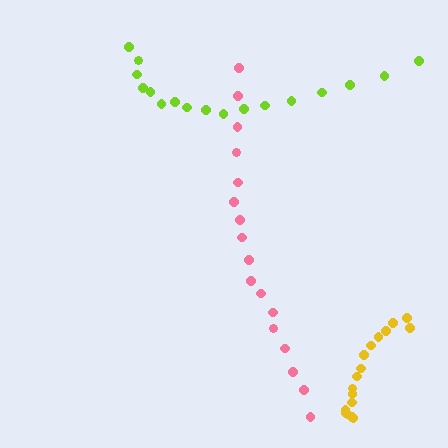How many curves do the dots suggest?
There are 3 distinct paths.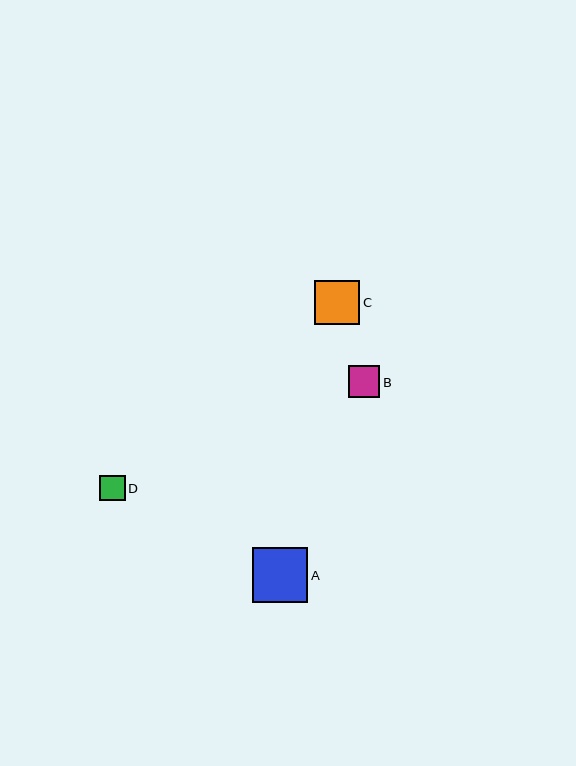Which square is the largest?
Square A is the largest with a size of approximately 55 pixels.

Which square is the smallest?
Square D is the smallest with a size of approximately 25 pixels.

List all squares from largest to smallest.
From largest to smallest: A, C, B, D.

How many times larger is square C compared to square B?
Square C is approximately 1.4 times the size of square B.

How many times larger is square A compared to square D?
Square A is approximately 2.2 times the size of square D.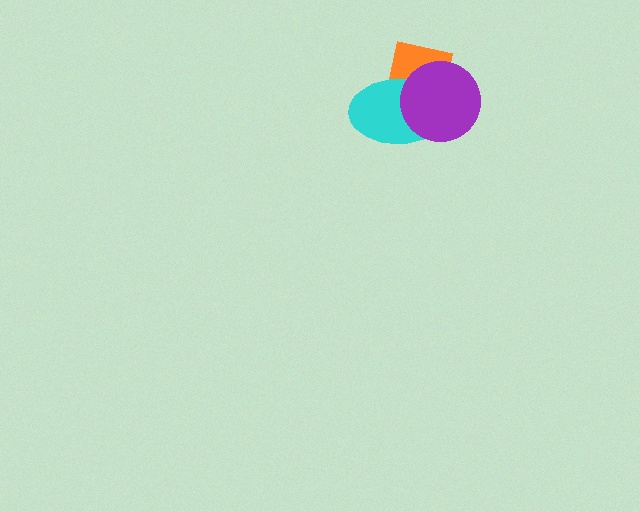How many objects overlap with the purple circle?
2 objects overlap with the purple circle.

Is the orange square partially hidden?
Yes, it is partially covered by another shape.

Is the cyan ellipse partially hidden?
Yes, it is partially covered by another shape.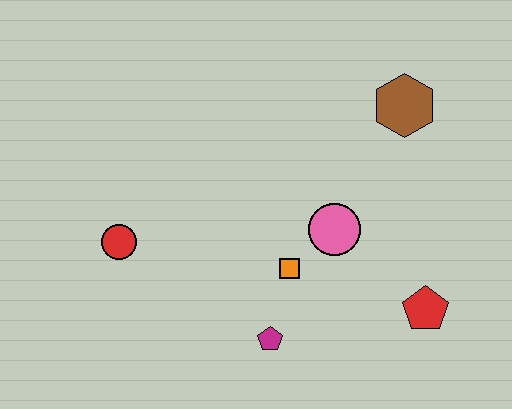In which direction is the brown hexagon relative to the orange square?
The brown hexagon is above the orange square.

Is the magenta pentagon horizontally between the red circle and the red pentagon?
Yes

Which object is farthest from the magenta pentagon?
The brown hexagon is farthest from the magenta pentagon.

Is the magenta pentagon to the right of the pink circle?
No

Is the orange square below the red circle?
Yes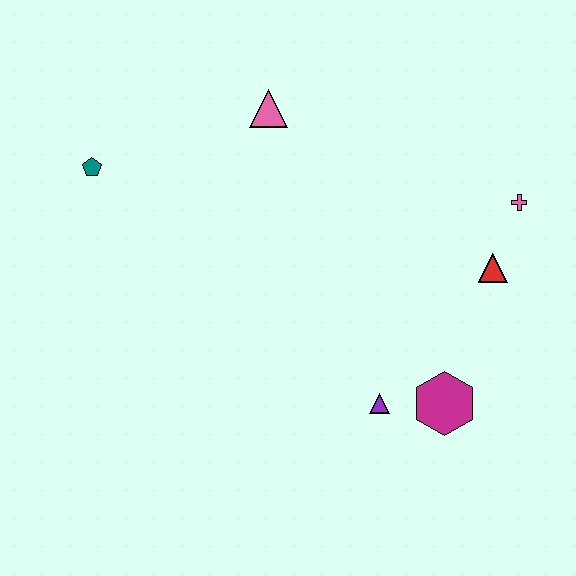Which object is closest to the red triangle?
The pink cross is closest to the red triangle.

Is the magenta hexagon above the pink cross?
No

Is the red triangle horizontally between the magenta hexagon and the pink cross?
Yes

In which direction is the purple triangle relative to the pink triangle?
The purple triangle is below the pink triangle.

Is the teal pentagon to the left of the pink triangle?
Yes